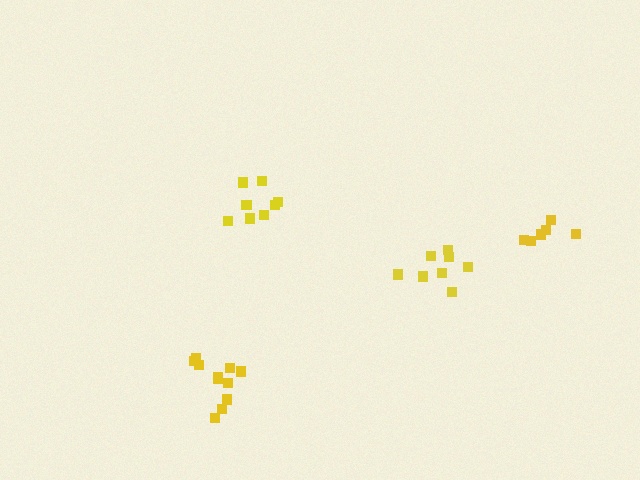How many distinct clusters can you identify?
There are 4 distinct clusters.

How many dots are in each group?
Group 1: 11 dots, Group 2: 8 dots, Group 3: 8 dots, Group 4: 6 dots (33 total).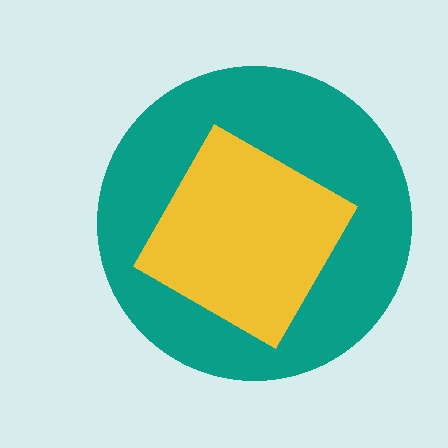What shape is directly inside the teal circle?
The yellow diamond.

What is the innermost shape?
The yellow diamond.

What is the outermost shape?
The teal circle.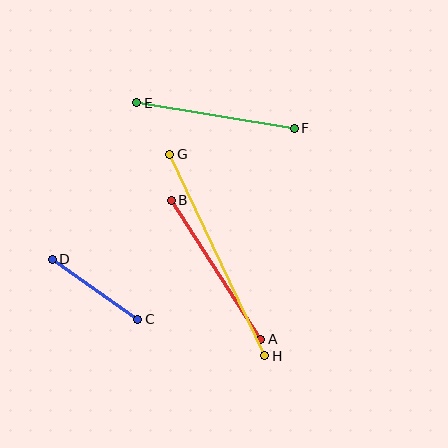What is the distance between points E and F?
The distance is approximately 160 pixels.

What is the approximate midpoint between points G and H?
The midpoint is at approximately (217, 255) pixels.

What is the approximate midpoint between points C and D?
The midpoint is at approximately (95, 289) pixels.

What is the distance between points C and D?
The distance is approximately 105 pixels.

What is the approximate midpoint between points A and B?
The midpoint is at approximately (216, 270) pixels.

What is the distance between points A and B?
The distance is approximately 165 pixels.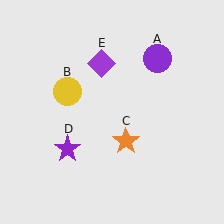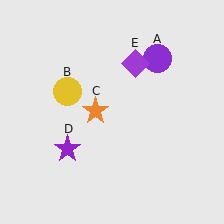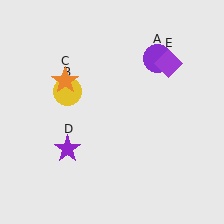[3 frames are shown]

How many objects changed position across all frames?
2 objects changed position: orange star (object C), purple diamond (object E).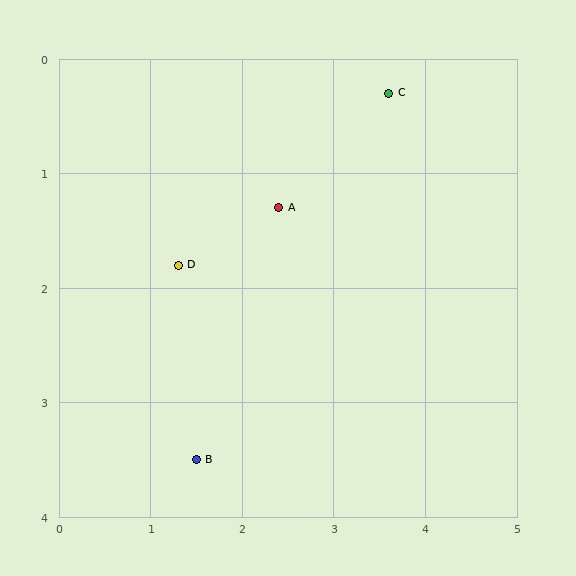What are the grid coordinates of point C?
Point C is at approximately (3.6, 0.3).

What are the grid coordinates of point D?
Point D is at approximately (1.3, 1.8).